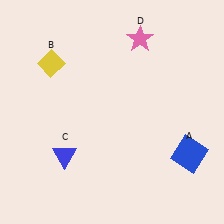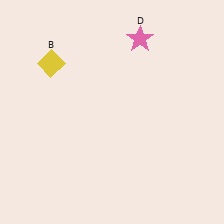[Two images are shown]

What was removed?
The blue square (A), the blue triangle (C) were removed in Image 2.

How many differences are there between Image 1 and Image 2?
There are 2 differences between the two images.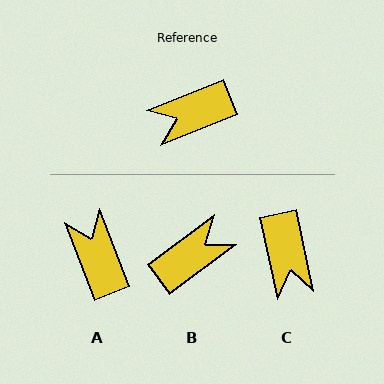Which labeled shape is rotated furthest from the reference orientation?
B, about 165 degrees away.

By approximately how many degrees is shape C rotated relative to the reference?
Approximately 80 degrees counter-clockwise.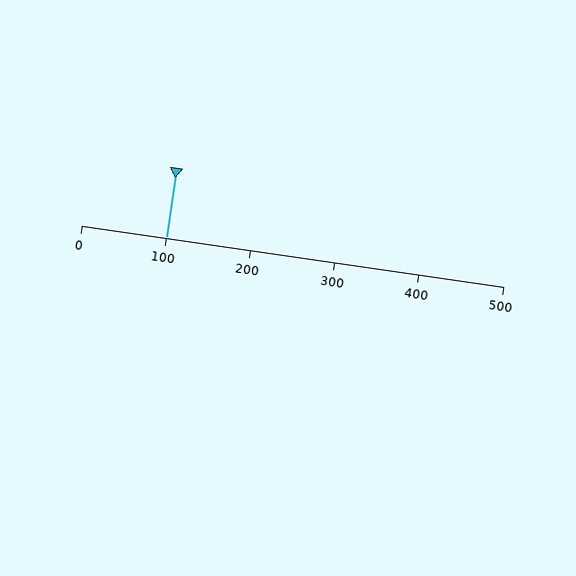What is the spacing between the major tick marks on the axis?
The major ticks are spaced 100 apart.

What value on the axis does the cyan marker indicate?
The marker indicates approximately 100.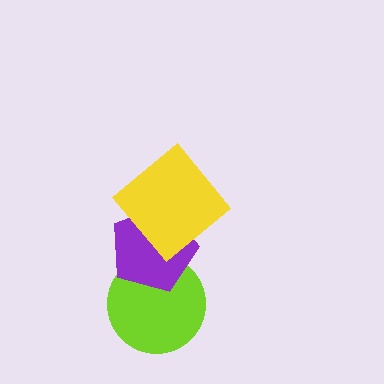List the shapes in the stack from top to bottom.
From top to bottom: the yellow diamond, the purple pentagon, the lime circle.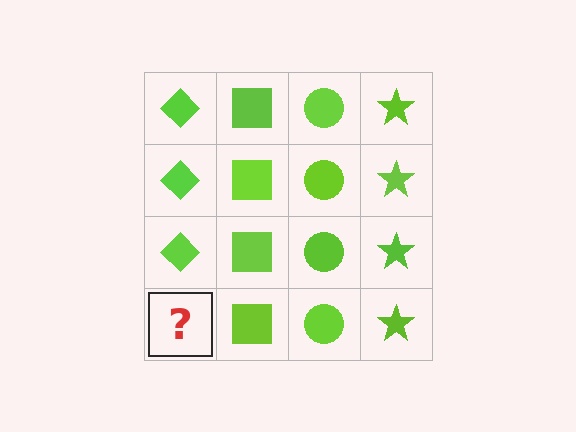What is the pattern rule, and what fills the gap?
The rule is that each column has a consistent shape. The gap should be filled with a lime diamond.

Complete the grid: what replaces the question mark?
The question mark should be replaced with a lime diamond.